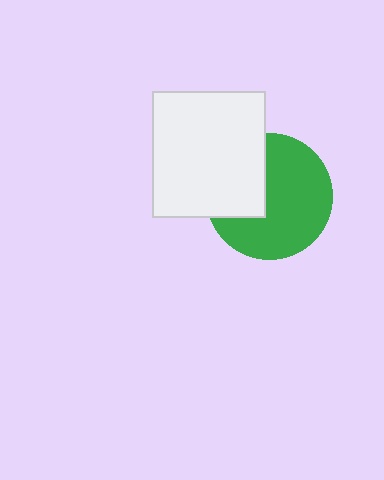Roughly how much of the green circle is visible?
Most of it is visible (roughly 67%).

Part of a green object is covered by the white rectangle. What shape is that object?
It is a circle.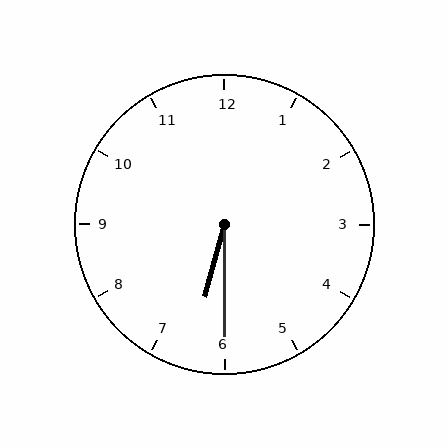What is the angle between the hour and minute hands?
Approximately 15 degrees.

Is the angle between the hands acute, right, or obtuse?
It is acute.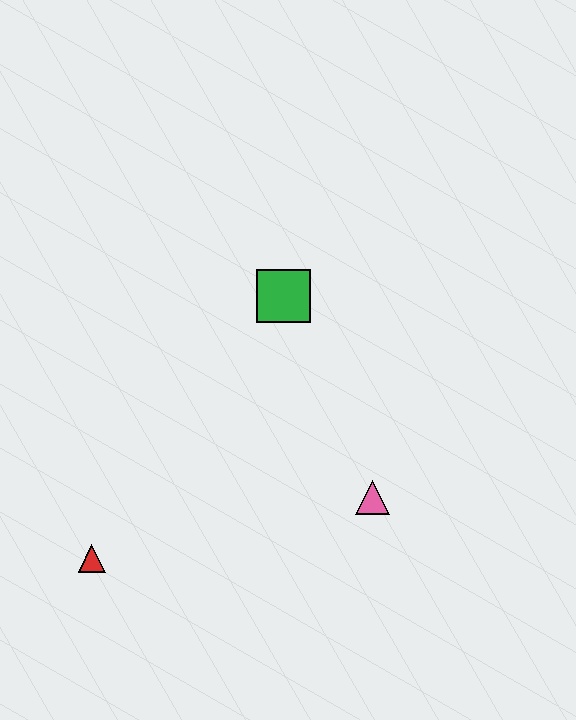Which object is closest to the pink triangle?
The green square is closest to the pink triangle.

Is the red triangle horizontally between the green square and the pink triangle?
No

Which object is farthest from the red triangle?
The green square is farthest from the red triangle.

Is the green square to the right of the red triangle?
Yes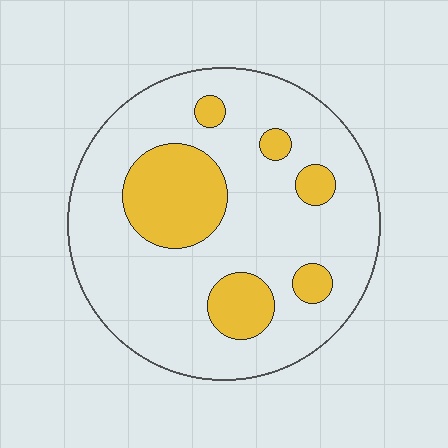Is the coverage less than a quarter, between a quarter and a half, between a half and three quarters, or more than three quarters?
Less than a quarter.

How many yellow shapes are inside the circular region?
6.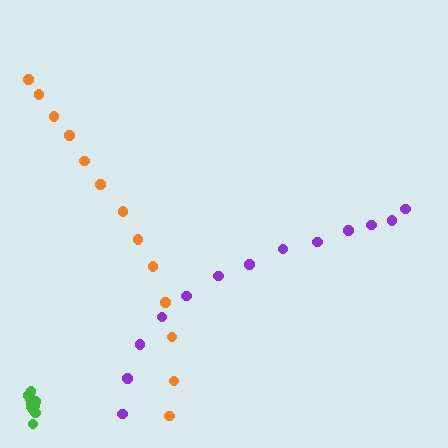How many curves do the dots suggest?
There are 3 distinct paths.